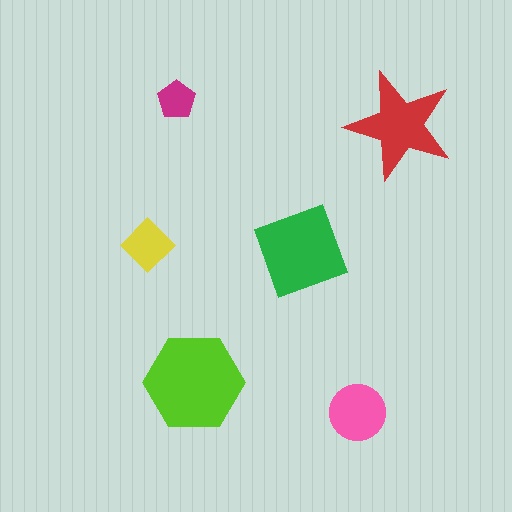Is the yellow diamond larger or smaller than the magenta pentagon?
Larger.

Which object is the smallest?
The magenta pentagon.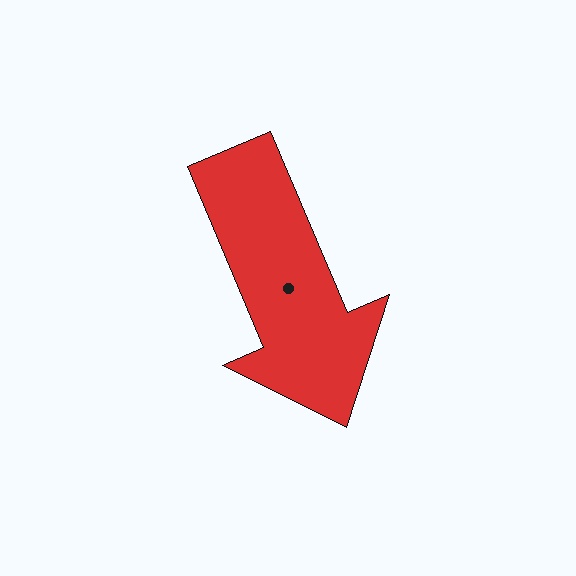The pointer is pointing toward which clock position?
Roughly 5 o'clock.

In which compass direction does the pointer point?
Southeast.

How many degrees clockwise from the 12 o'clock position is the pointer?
Approximately 157 degrees.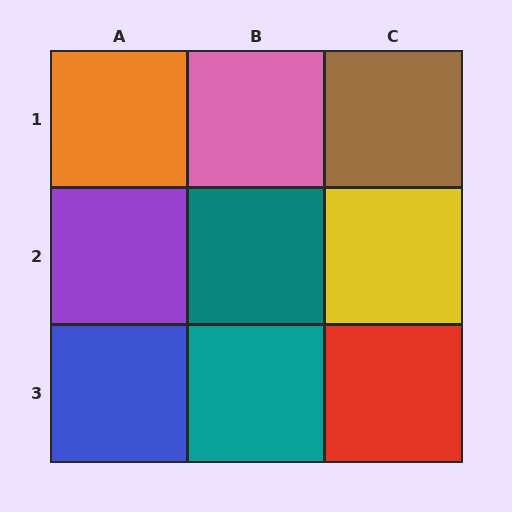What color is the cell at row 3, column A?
Blue.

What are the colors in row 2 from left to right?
Purple, teal, yellow.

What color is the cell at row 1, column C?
Brown.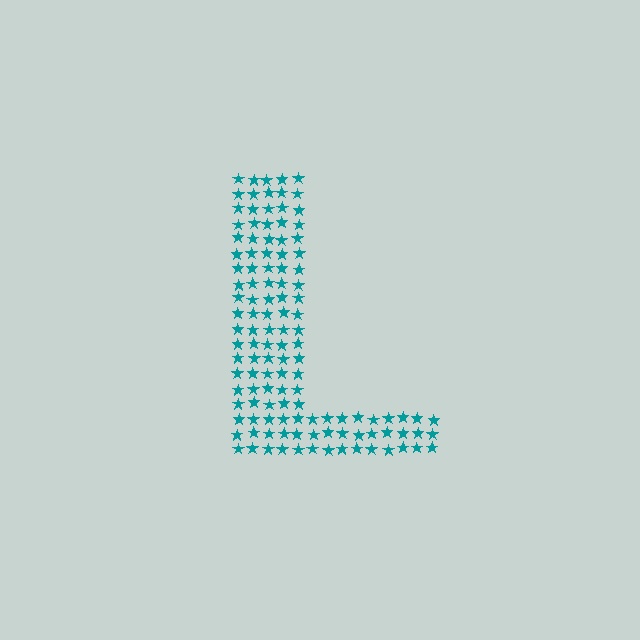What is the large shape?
The large shape is the letter L.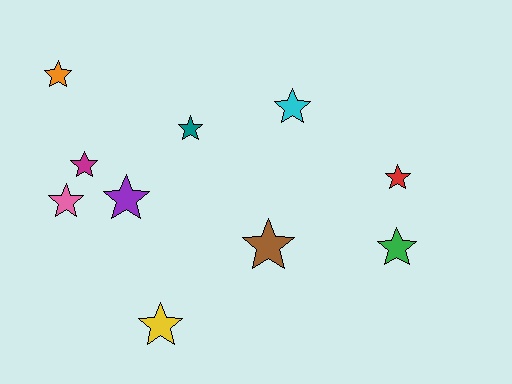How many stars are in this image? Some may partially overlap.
There are 10 stars.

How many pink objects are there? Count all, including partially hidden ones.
There is 1 pink object.